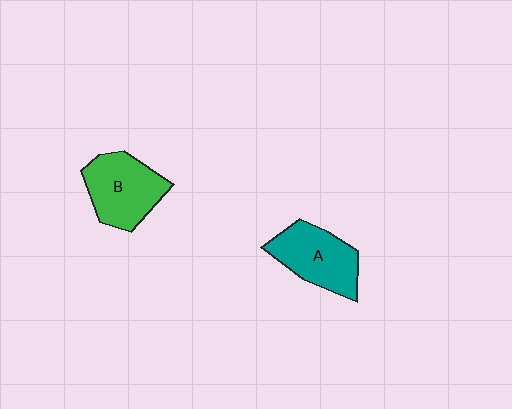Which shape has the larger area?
Shape B (green).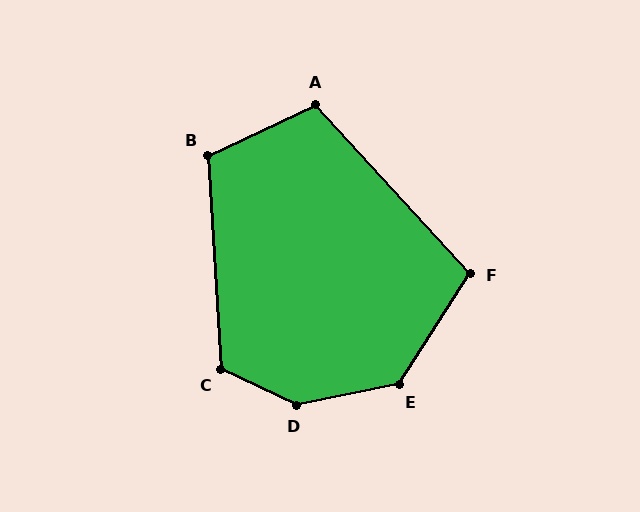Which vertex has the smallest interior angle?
F, at approximately 105 degrees.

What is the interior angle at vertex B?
Approximately 111 degrees (obtuse).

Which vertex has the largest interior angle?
D, at approximately 143 degrees.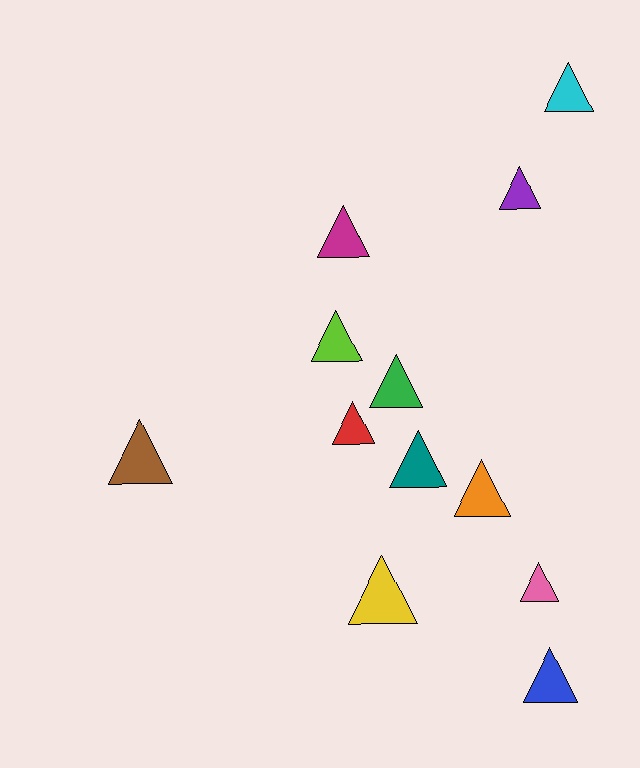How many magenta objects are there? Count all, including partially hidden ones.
There is 1 magenta object.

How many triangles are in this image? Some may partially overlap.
There are 12 triangles.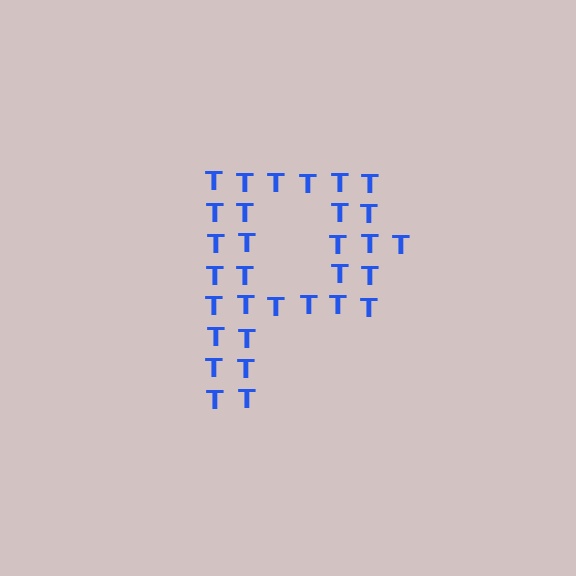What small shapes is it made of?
It is made of small letter T's.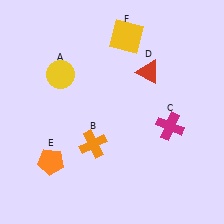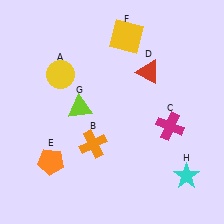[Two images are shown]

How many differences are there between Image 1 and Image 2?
There are 2 differences between the two images.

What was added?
A lime triangle (G), a cyan star (H) were added in Image 2.